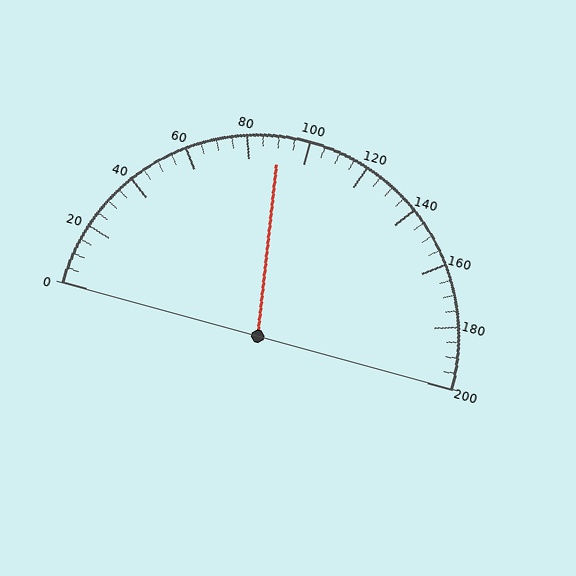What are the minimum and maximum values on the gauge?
The gauge ranges from 0 to 200.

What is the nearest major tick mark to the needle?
The nearest major tick mark is 80.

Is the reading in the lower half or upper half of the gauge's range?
The reading is in the lower half of the range (0 to 200).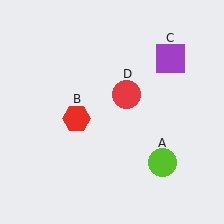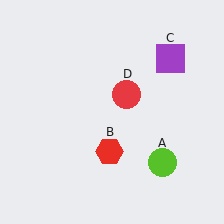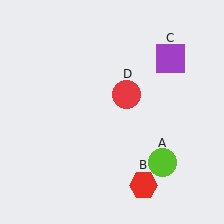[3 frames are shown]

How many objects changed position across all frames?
1 object changed position: red hexagon (object B).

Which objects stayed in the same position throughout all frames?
Lime circle (object A) and purple square (object C) and red circle (object D) remained stationary.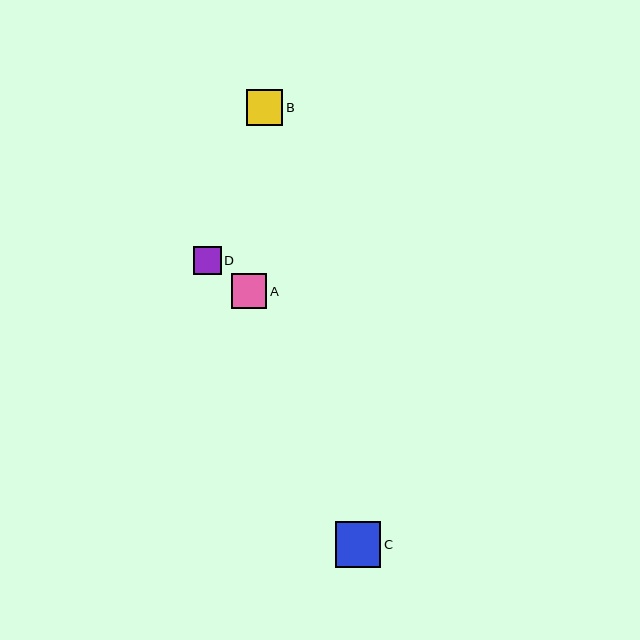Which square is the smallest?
Square D is the smallest with a size of approximately 27 pixels.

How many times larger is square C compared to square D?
Square C is approximately 1.7 times the size of square D.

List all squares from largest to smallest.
From largest to smallest: C, B, A, D.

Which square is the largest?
Square C is the largest with a size of approximately 45 pixels.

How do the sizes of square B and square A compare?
Square B and square A are approximately the same size.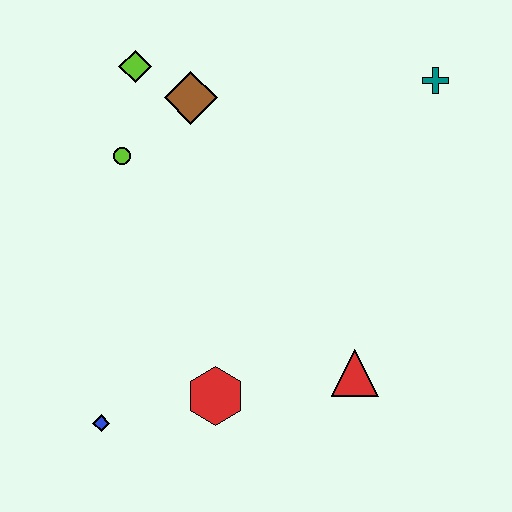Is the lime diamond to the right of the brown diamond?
No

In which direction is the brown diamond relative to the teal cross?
The brown diamond is to the left of the teal cross.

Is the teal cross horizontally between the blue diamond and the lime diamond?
No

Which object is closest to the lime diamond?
The brown diamond is closest to the lime diamond.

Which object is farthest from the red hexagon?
The teal cross is farthest from the red hexagon.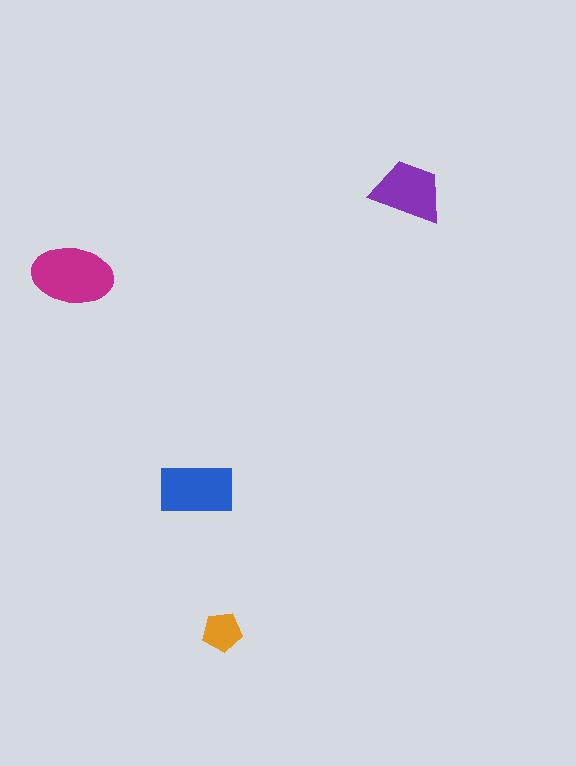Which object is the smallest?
The orange pentagon.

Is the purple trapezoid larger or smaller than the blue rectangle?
Smaller.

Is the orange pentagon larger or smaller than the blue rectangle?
Smaller.